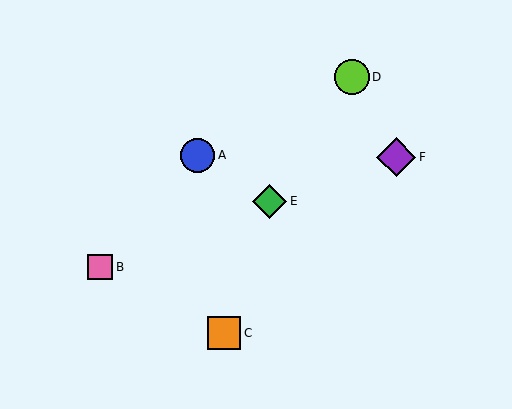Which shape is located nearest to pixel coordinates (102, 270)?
The pink square (labeled B) at (100, 267) is nearest to that location.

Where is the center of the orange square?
The center of the orange square is at (224, 333).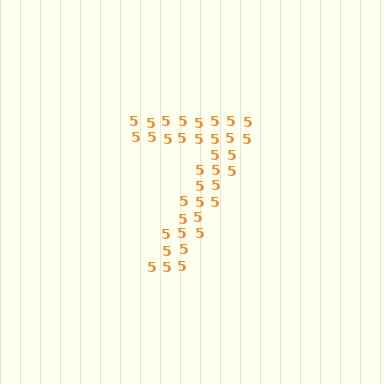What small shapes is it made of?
It is made of small digit 5's.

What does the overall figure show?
The overall figure shows the digit 7.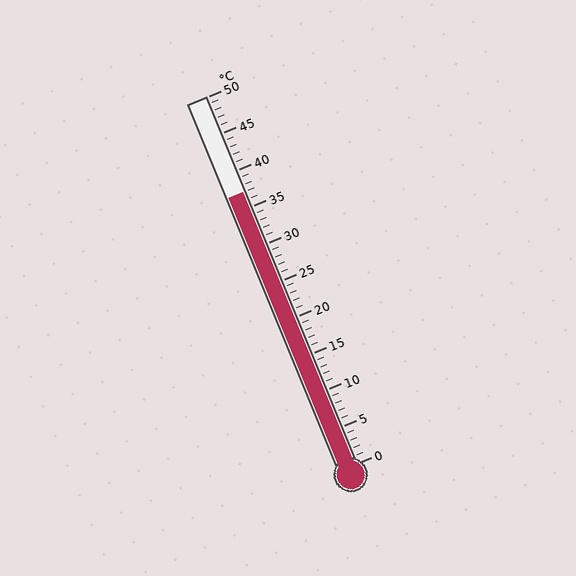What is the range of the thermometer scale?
The thermometer scale ranges from 0°C to 50°C.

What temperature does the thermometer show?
The thermometer shows approximately 37°C.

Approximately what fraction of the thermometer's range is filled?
The thermometer is filled to approximately 75% of its range.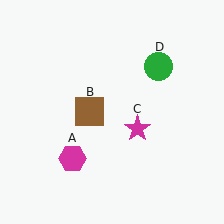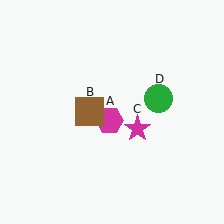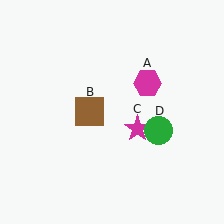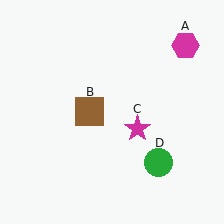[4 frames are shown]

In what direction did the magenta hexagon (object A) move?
The magenta hexagon (object A) moved up and to the right.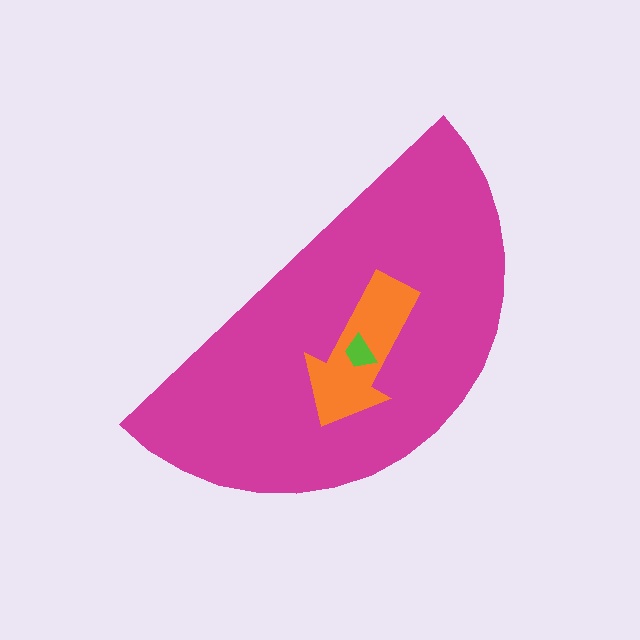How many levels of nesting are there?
3.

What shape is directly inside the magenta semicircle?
The orange arrow.